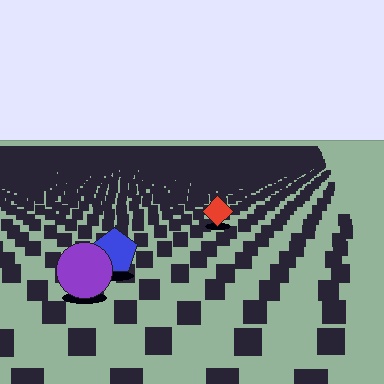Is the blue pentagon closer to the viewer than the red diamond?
Yes. The blue pentagon is closer — you can tell from the texture gradient: the ground texture is coarser near it.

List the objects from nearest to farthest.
From nearest to farthest: the purple circle, the blue pentagon, the red diamond.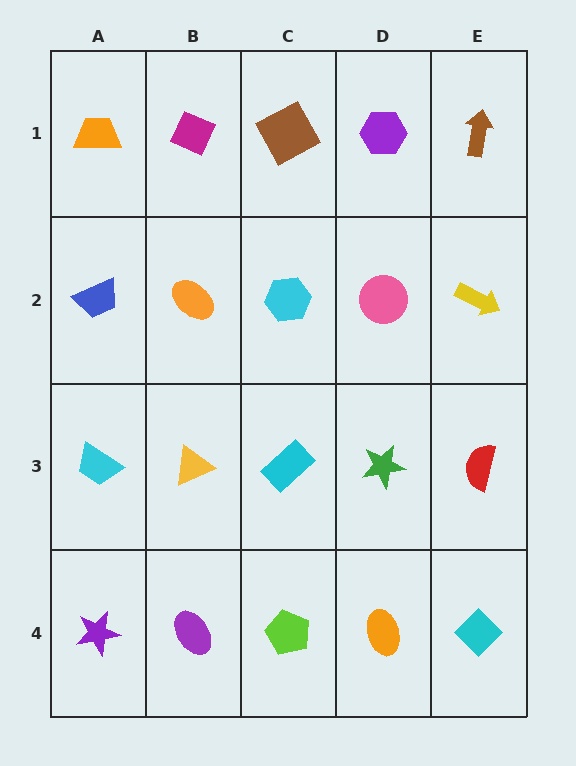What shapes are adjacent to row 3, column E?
A yellow arrow (row 2, column E), a cyan diamond (row 4, column E), a green star (row 3, column D).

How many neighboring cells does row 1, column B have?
3.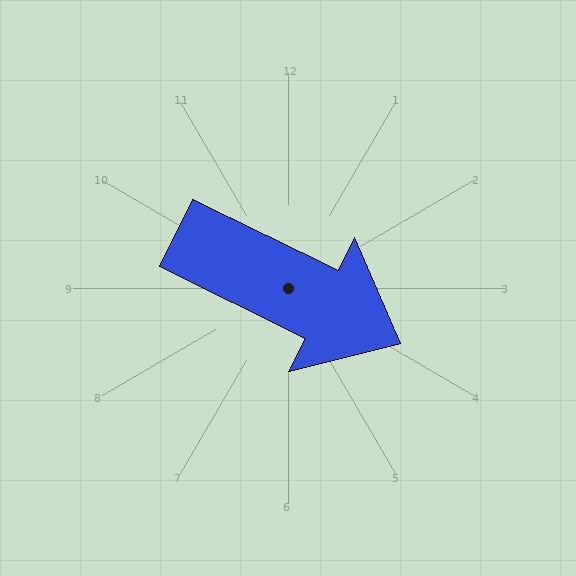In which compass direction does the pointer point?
Southeast.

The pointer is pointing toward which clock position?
Roughly 4 o'clock.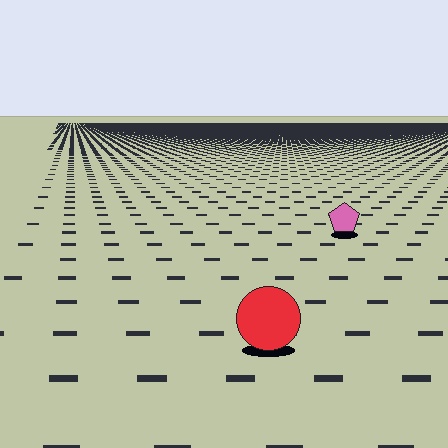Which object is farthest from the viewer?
The pink pentagon is farthest from the viewer. It appears smaller and the ground texture around it is denser.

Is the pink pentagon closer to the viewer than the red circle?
No. The red circle is closer — you can tell from the texture gradient: the ground texture is coarser near it.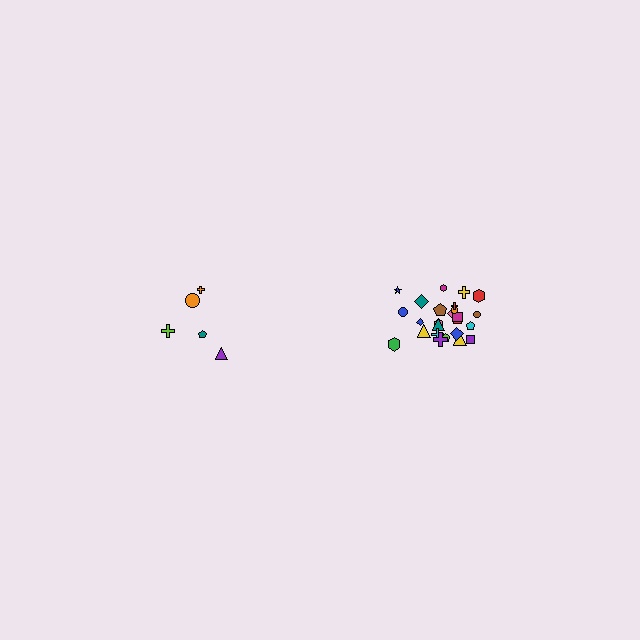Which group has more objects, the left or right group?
The right group.